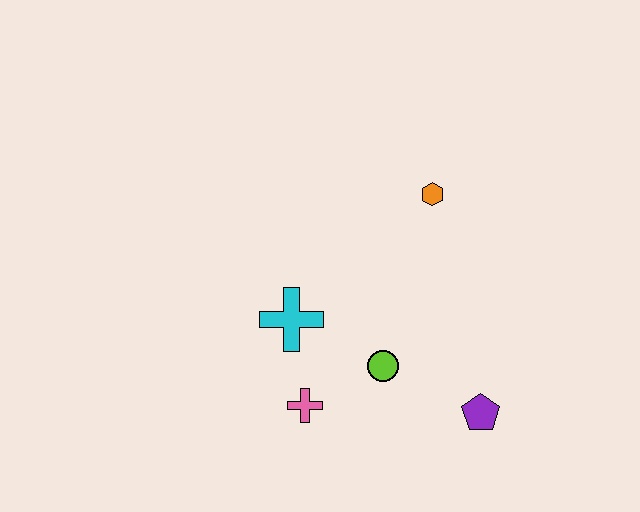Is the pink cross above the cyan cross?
No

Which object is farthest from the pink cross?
The orange hexagon is farthest from the pink cross.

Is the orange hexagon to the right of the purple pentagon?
No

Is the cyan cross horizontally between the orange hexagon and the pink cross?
No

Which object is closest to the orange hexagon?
The lime circle is closest to the orange hexagon.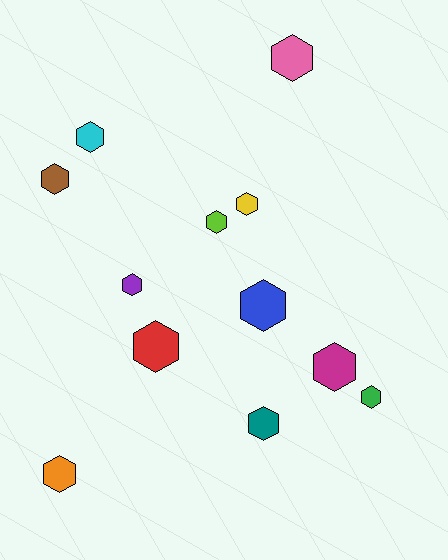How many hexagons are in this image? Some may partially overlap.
There are 12 hexagons.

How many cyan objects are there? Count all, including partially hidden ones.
There is 1 cyan object.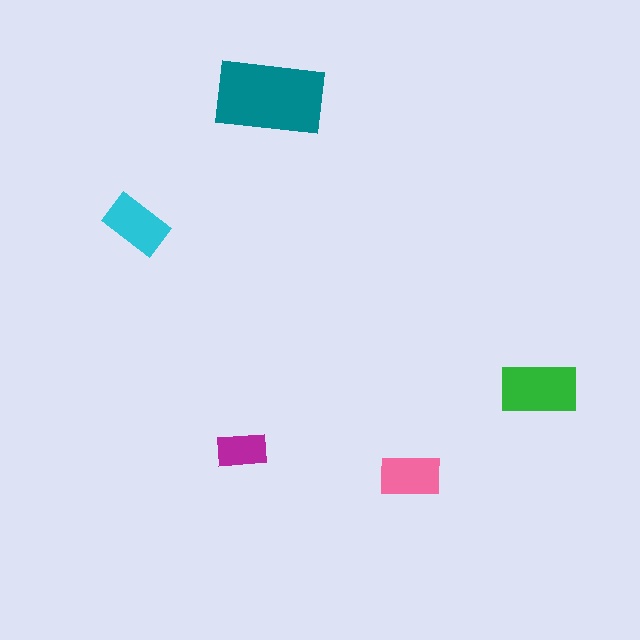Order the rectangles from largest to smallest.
the teal one, the green one, the cyan one, the pink one, the magenta one.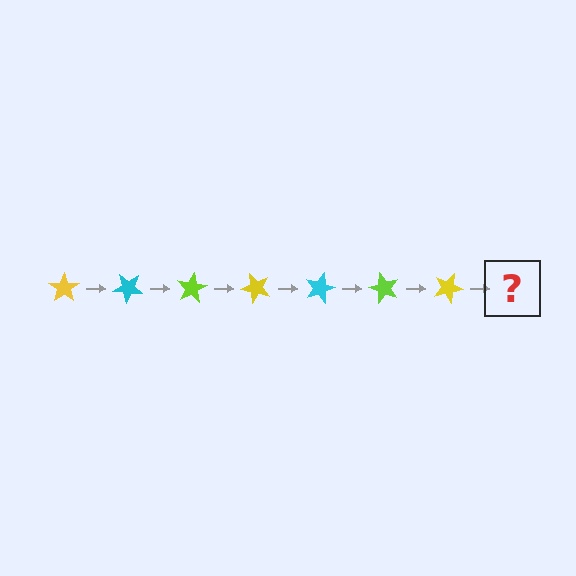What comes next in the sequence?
The next element should be a cyan star, rotated 280 degrees from the start.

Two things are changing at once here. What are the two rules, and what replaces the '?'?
The two rules are that it rotates 40 degrees each step and the color cycles through yellow, cyan, and lime. The '?' should be a cyan star, rotated 280 degrees from the start.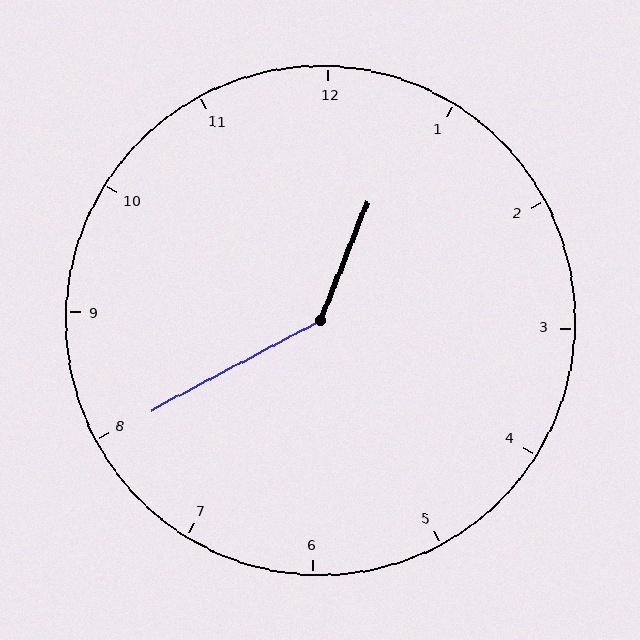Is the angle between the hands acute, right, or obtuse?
It is obtuse.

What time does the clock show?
12:40.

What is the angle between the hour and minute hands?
Approximately 140 degrees.